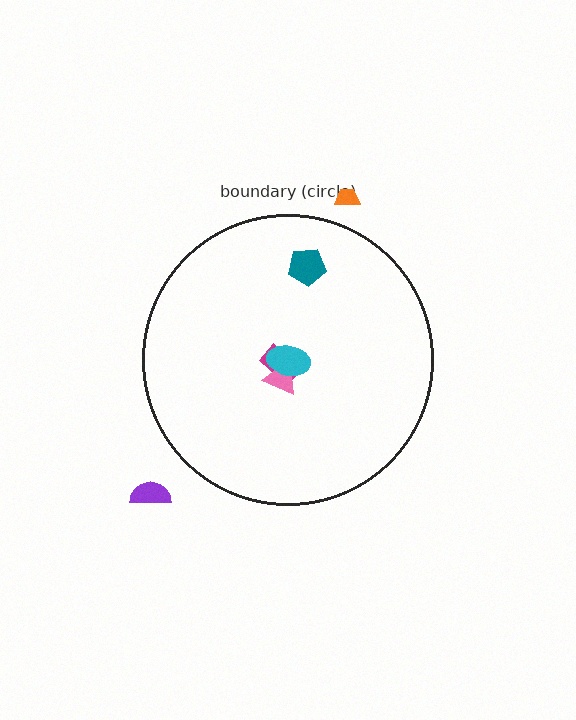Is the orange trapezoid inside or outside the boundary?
Outside.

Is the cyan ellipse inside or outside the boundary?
Inside.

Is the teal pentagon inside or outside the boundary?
Inside.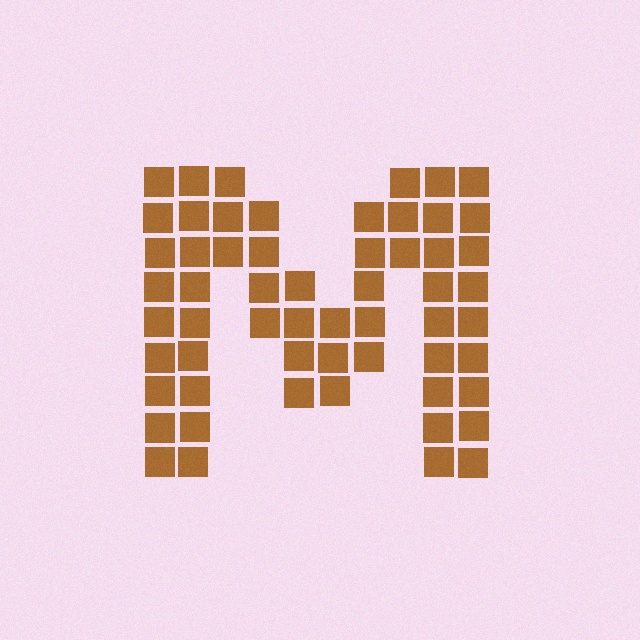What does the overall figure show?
The overall figure shows the letter M.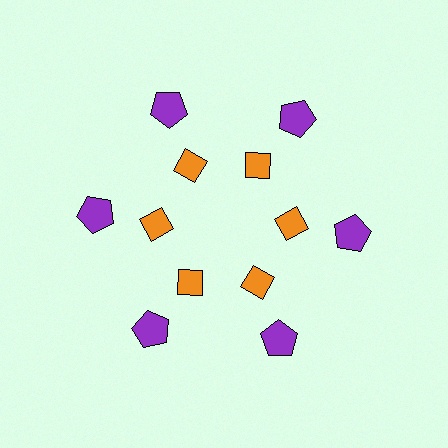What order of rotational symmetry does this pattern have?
This pattern has 6-fold rotational symmetry.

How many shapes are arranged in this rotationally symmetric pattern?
There are 12 shapes, arranged in 6 groups of 2.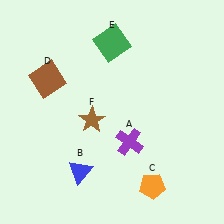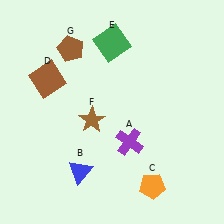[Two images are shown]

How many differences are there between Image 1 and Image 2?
There is 1 difference between the two images.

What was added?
A brown pentagon (G) was added in Image 2.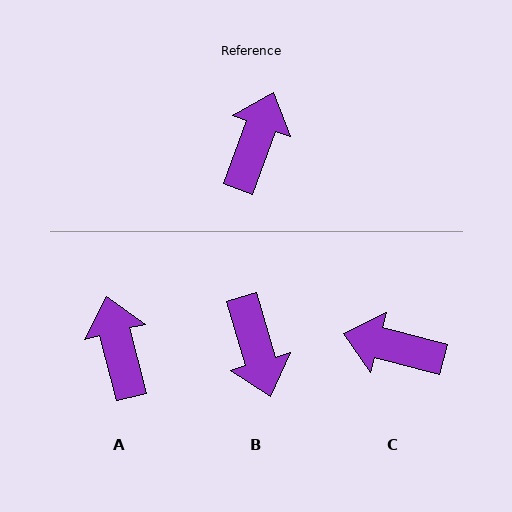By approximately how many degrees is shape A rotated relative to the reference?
Approximately 34 degrees counter-clockwise.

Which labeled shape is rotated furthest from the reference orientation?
B, about 144 degrees away.